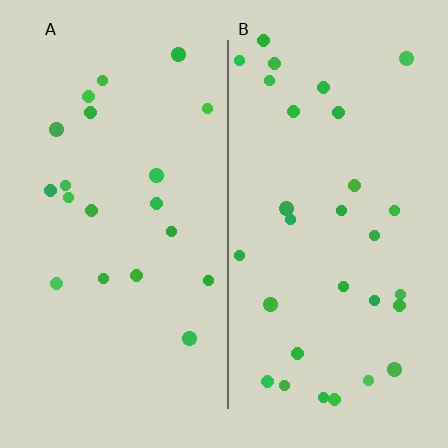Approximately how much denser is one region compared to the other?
Approximately 1.6× — region B over region A.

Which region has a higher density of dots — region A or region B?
B (the right).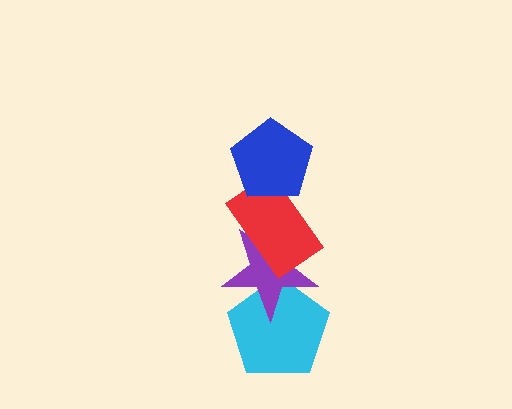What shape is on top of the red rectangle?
The blue pentagon is on top of the red rectangle.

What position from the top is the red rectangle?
The red rectangle is 2nd from the top.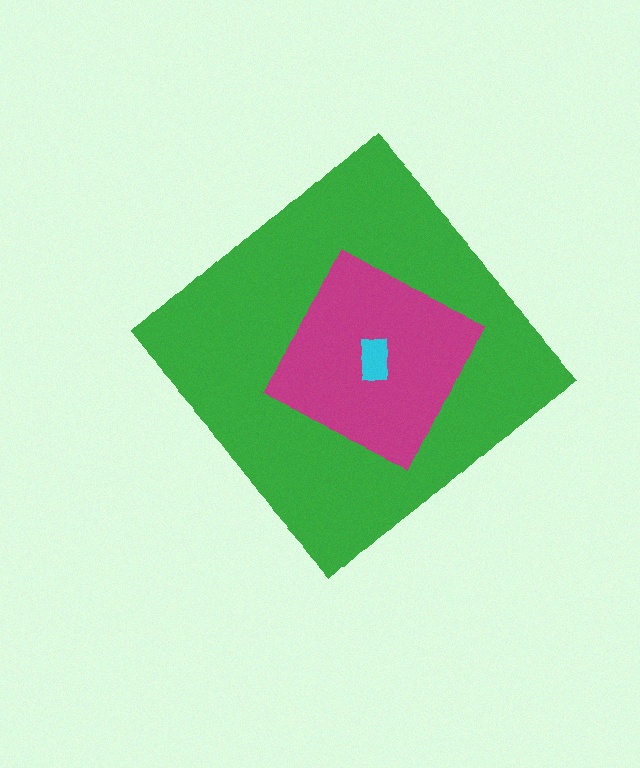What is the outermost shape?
The green diamond.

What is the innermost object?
The cyan rectangle.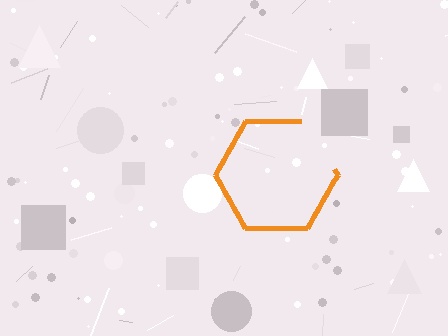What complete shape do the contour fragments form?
The contour fragments form a hexagon.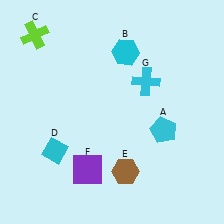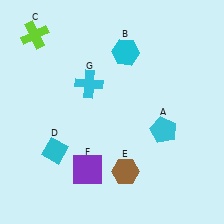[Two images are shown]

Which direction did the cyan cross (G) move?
The cyan cross (G) moved left.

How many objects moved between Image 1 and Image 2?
1 object moved between the two images.